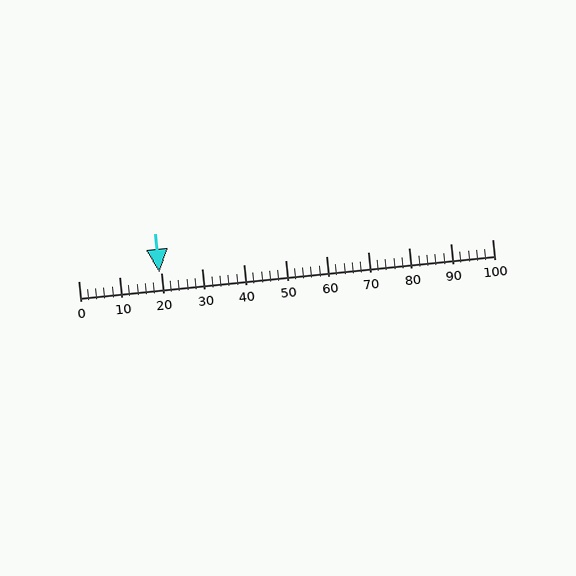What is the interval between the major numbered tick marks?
The major tick marks are spaced 10 units apart.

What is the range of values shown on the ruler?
The ruler shows values from 0 to 100.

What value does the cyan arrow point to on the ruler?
The cyan arrow points to approximately 20.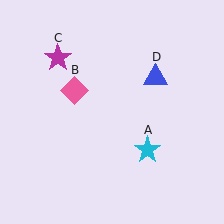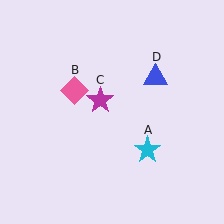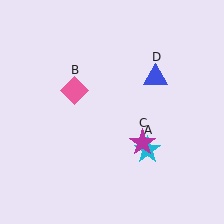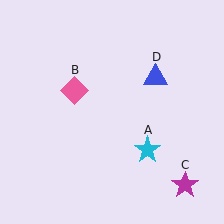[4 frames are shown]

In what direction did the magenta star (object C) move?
The magenta star (object C) moved down and to the right.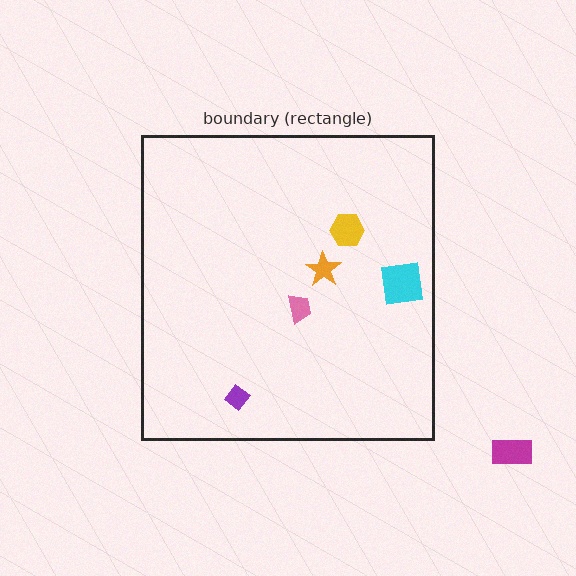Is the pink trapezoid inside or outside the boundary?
Inside.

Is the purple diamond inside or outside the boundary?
Inside.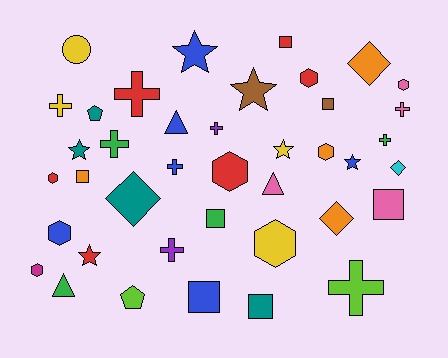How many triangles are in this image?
There are 3 triangles.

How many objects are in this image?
There are 40 objects.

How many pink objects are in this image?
There are 4 pink objects.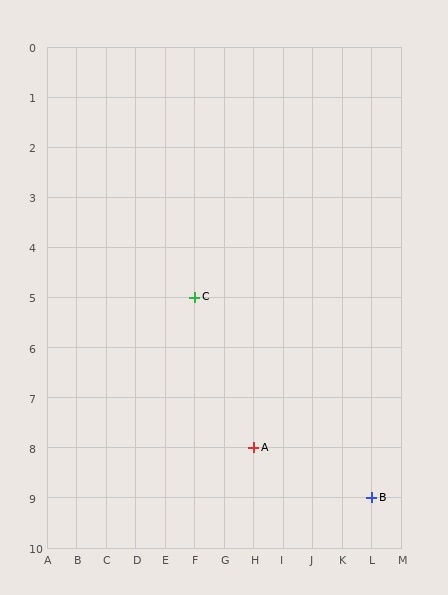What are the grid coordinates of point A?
Point A is at grid coordinates (H, 8).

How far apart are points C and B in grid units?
Points C and B are 6 columns and 4 rows apart (about 7.2 grid units diagonally).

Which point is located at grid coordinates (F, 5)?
Point C is at (F, 5).